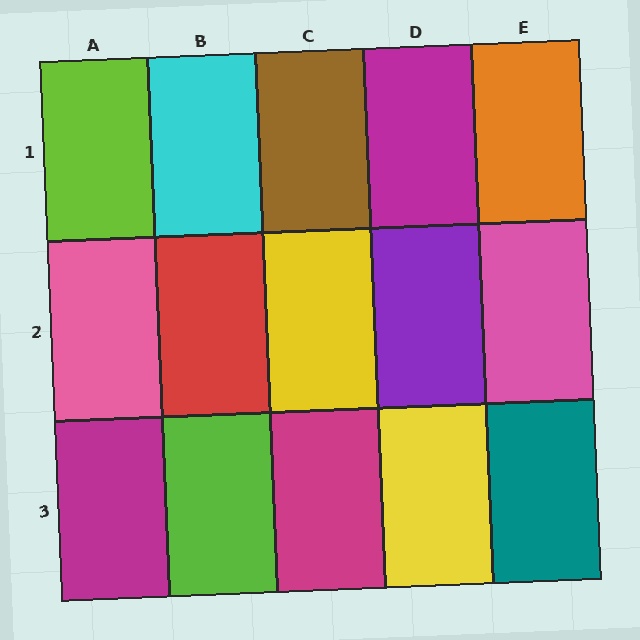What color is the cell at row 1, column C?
Brown.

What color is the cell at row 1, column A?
Lime.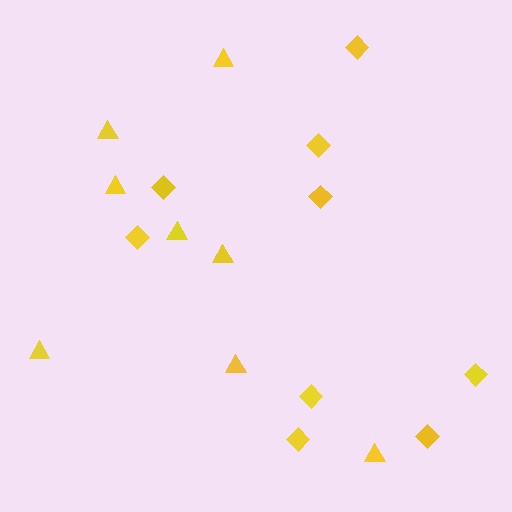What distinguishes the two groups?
There are 2 groups: one group of diamonds (9) and one group of triangles (8).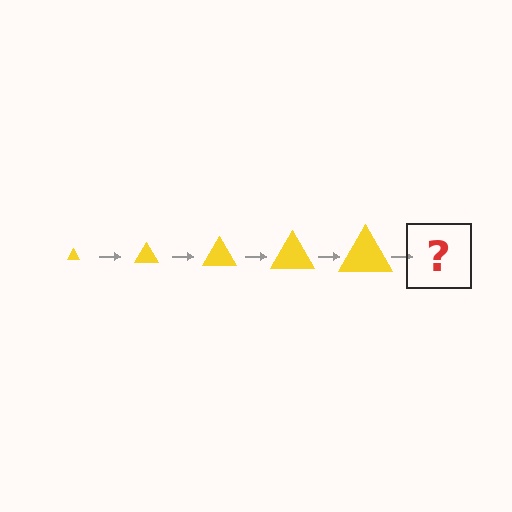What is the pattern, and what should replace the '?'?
The pattern is that the triangle gets progressively larger each step. The '?' should be a yellow triangle, larger than the previous one.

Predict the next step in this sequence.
The next step is a yellow triangle, larger than the previous one.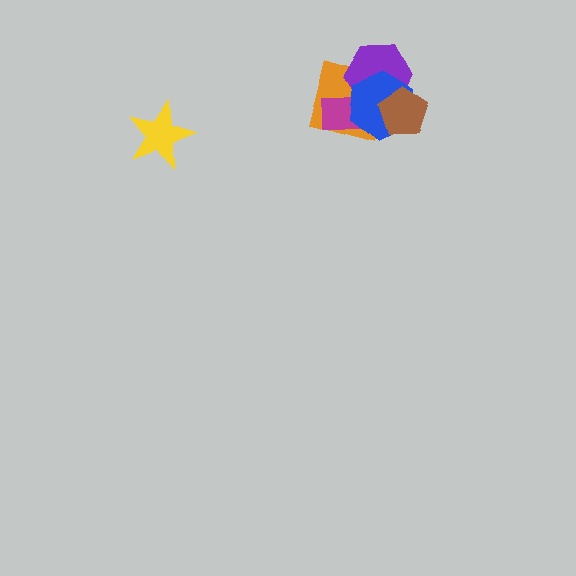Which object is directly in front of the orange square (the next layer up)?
The purple hexagon is directly in front of the orange square.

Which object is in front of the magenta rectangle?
The blue hexagon is in front of the magenta rectangle.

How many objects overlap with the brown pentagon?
2 objects overlap with the brown pentagon.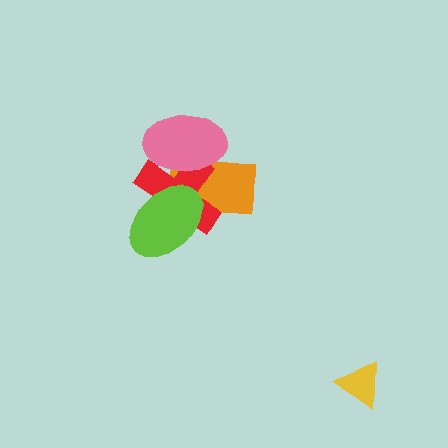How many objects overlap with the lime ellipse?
2 objects overlap with the lime ellipse.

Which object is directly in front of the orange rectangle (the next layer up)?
The red cross is directly in front of the orange rectangle.